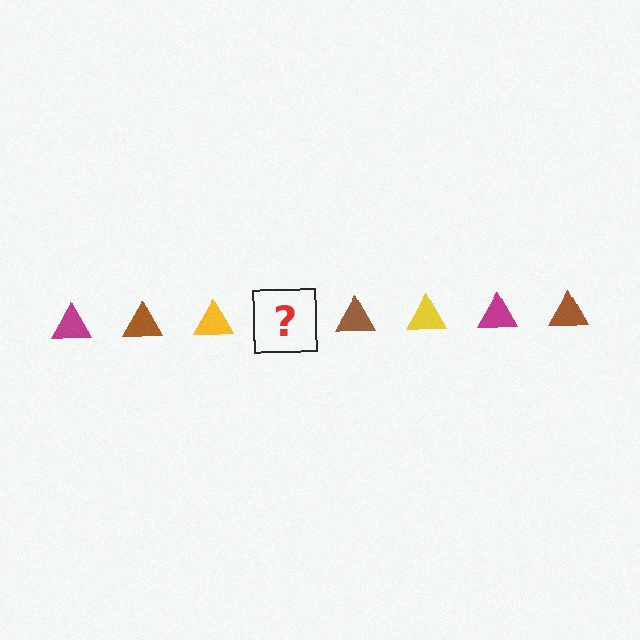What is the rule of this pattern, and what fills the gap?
The rule is that the pattern cycles through magenta, brown, yellow triangles. The gap should be filled with a magenta triangle.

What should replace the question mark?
The question mark should be replaced with a magenta triangle.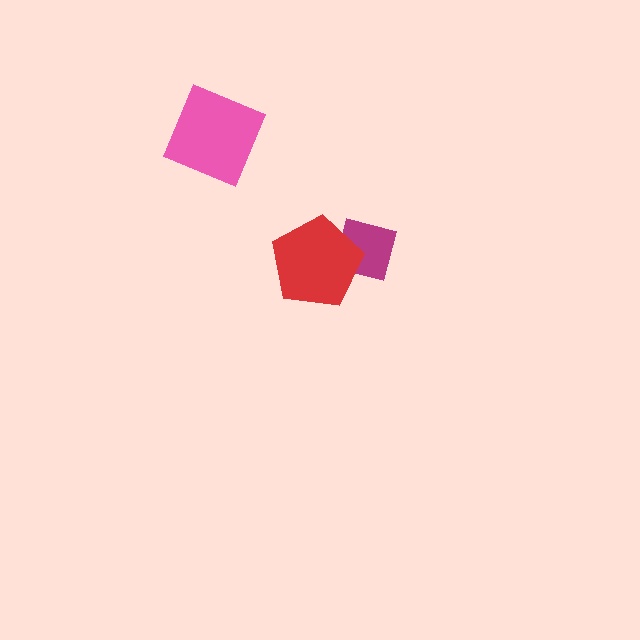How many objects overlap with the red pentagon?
1 object overlaps with the red pentagon.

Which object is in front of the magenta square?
The red pentagon is in front of the magenta square.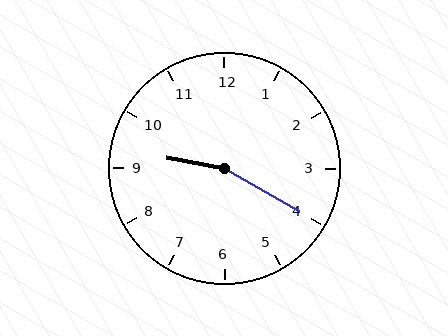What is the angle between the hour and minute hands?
Approximately 160 degrees.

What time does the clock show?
9:20.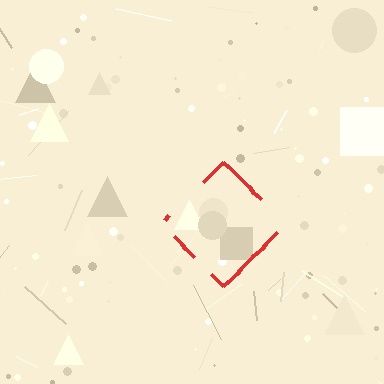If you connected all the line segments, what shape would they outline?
They would outline a diamond.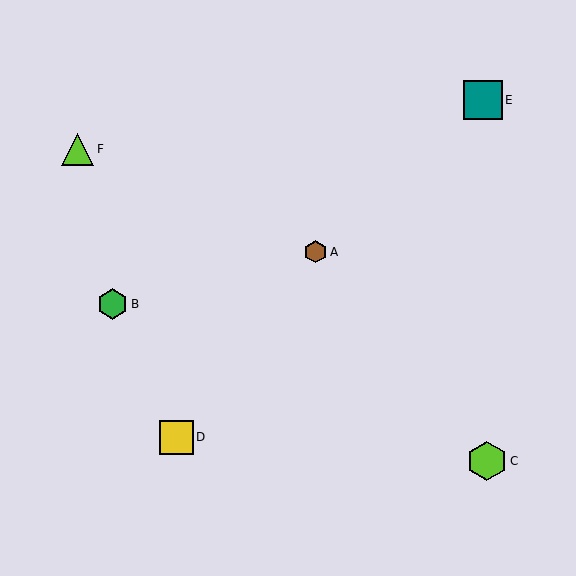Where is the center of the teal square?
The center of the teal square is at (483, 100).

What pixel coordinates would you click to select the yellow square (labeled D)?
Click at (177, 437) to select the yellow square D.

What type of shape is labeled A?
Shape A is a brown hexagon.